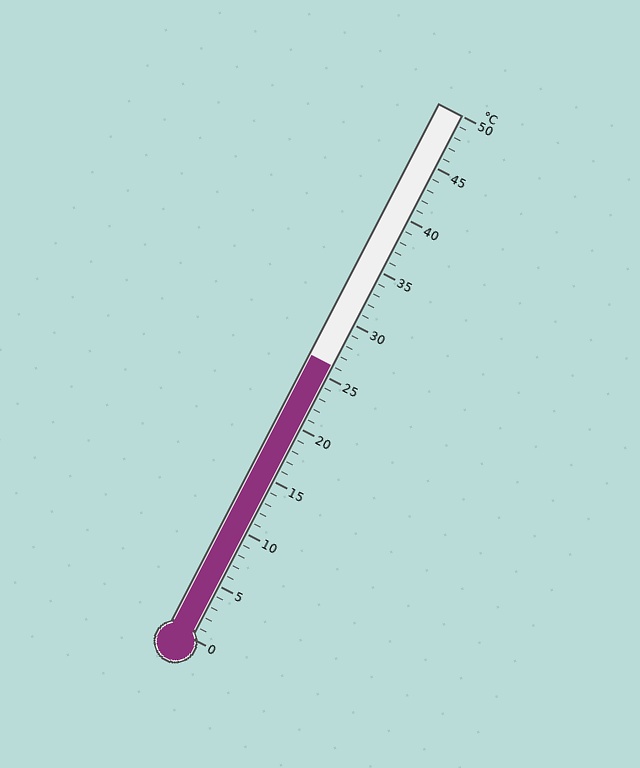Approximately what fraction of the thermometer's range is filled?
The thermometer is filled to approximately 50% of its range.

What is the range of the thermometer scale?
The thermometer scale ranges from 0°C to 50°C.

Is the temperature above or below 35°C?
The temperature is below 35°C.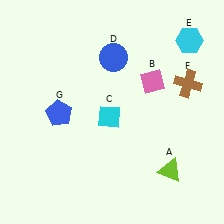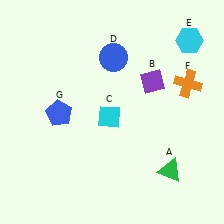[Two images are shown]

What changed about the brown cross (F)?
In Image 1, F is brown. In Image 2, it changed to orange.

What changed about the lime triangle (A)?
In Image 1, A is lime. In Image 2, it changed to green.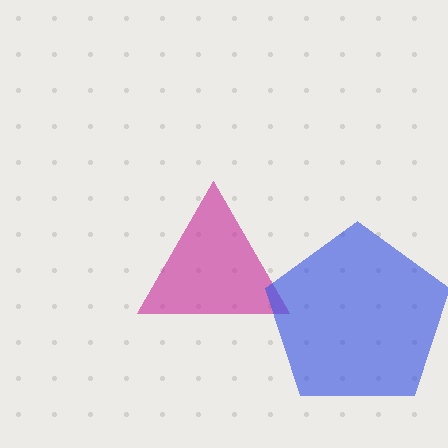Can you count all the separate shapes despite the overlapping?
Yes, there are 2 separate shapes.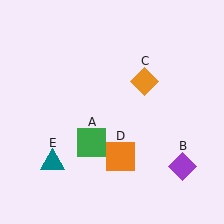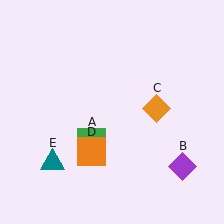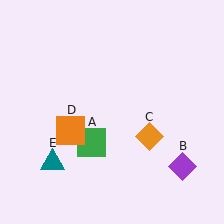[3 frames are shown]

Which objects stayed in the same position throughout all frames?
Green square (object A) and purple diamond (object B) and teal triangle (object E) remained stationary.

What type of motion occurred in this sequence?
The orange diamond (object C), orange square (object D) rotated clockwise around the center of the scene.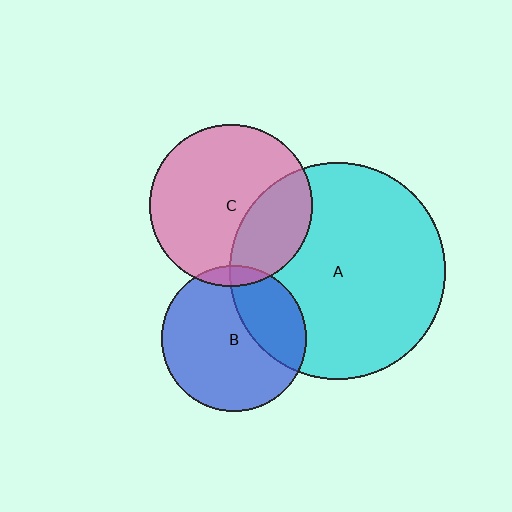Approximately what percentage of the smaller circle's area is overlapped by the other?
Approximately 30%.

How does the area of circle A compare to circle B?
Approximately 2.2 times.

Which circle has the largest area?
Circle A (cyan).